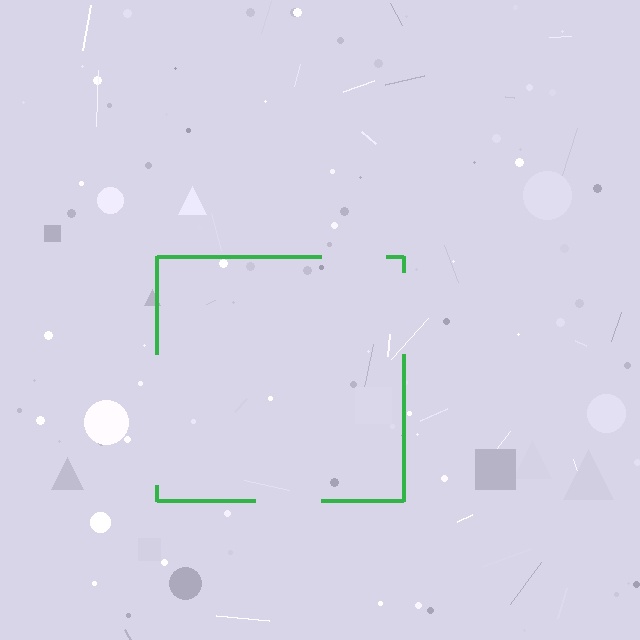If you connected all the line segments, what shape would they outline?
They would outline a square.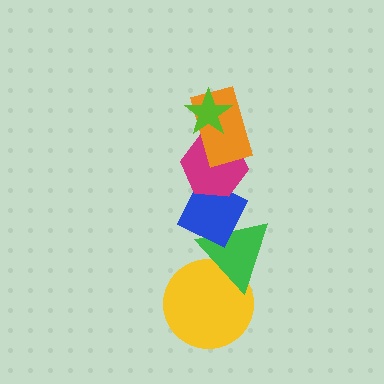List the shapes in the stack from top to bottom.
From top to bottom: the lime star, the orange rectangle, the magenta hexagon, the blue diamond, the green triangle, the yellow circle.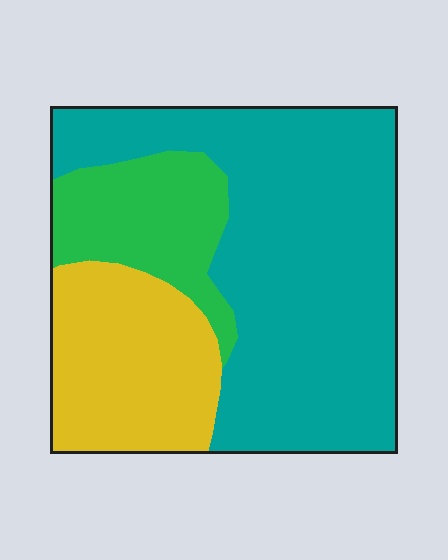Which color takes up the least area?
Green, at roughly 15%.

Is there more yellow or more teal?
Teal.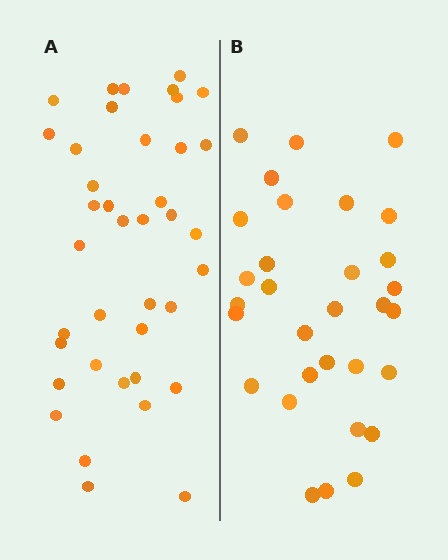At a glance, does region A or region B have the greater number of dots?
Region A (the left region) has more dots.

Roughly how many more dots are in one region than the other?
Region A has roughly 8 or so more dots than region B.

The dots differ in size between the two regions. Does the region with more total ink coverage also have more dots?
No. Region B has more total ink coverage because its dots are larger, but region A actually contains more individual dots. Total area can be misleading — the number of items is what matters here.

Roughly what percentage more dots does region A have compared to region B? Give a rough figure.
About 25% more.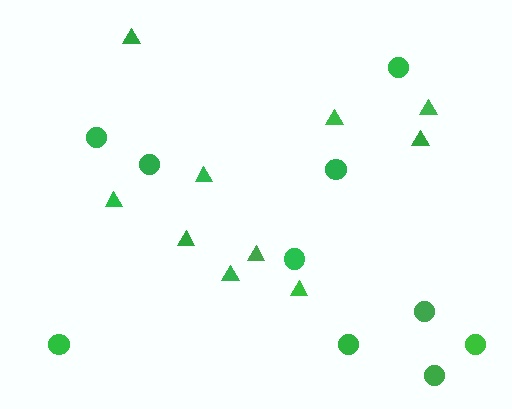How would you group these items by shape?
There are 2 groups: one group of circles (10) and one group of triangles (10).